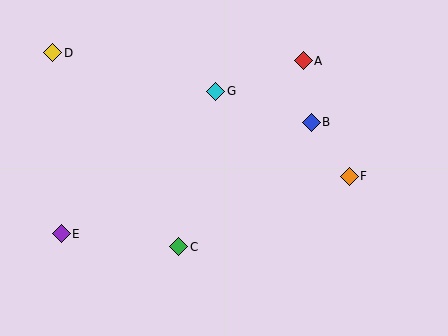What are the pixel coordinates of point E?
Point E is at (61, 234).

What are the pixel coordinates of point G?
Point G is at (216, 91).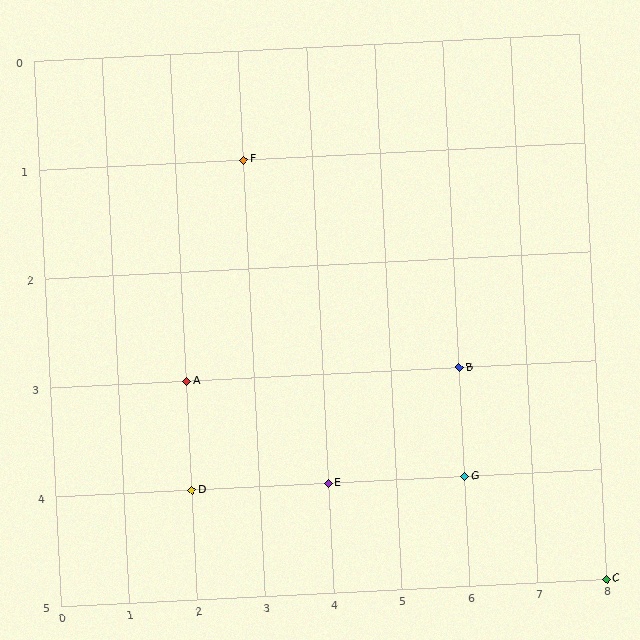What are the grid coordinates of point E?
Point E is at grid coordinates (4, 4).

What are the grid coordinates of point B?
Point B is at grid coordinates (6, 3).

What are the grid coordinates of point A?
Point A is at grid coordinates (2, 3).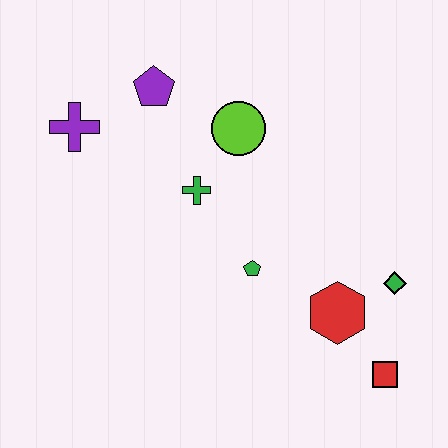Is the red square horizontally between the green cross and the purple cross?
No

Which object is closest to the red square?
The red hexagon is closest to the red square.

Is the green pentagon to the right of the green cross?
Yes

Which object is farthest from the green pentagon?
The purple cross is farthest from the green pentagon.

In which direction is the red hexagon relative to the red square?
The red hexagon is above the red square.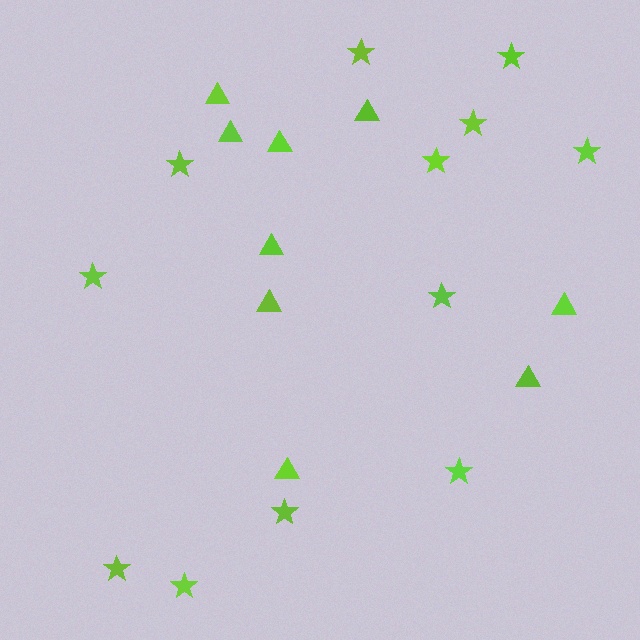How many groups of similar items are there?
There are 2 groups: one group of stars (12) and one group of triangles (9).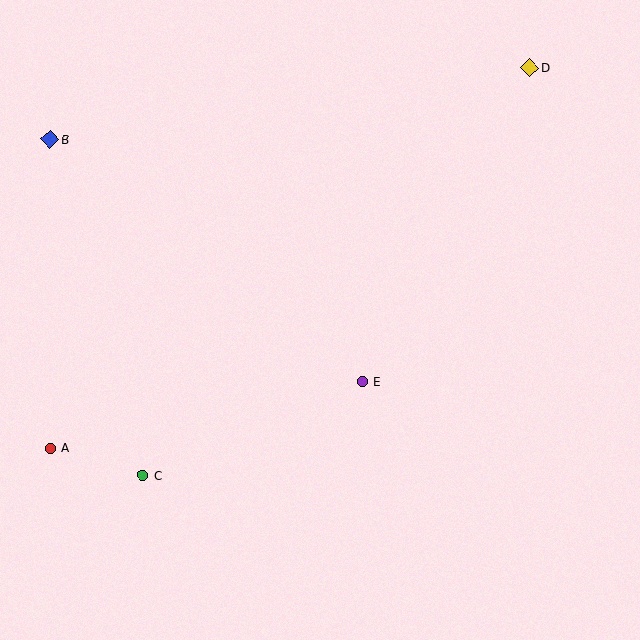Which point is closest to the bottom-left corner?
Point A is closest to the bottom-left corner.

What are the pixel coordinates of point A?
Point A is at (50, 448).